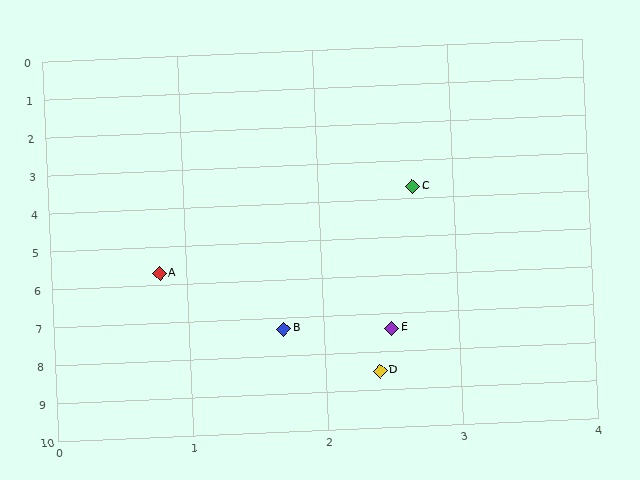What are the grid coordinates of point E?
Point E is at approximately (2.5, 7.4).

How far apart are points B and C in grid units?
Points B and C are about 3.7 grid units apart.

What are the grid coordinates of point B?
Point B is at approximately (1.7, 7.3).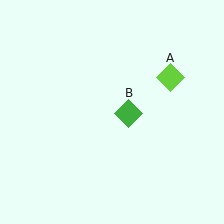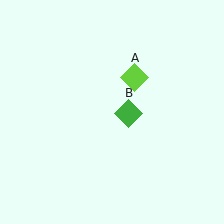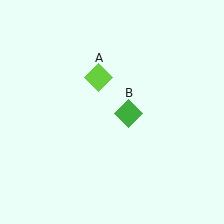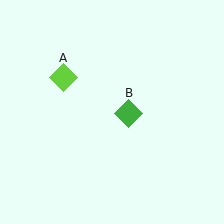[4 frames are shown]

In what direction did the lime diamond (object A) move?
The lime diamond (object A) moved left.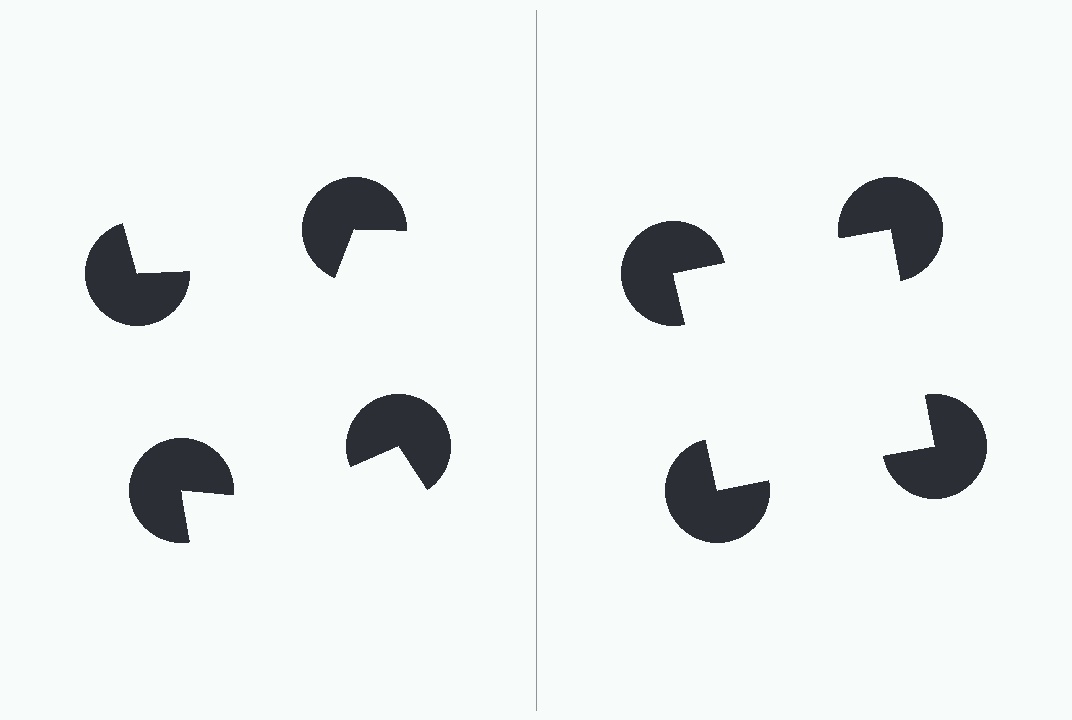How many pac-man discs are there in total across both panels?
8 — 4 on each side.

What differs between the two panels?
The pac-man discs are positioned identically on both sides; only the wedge orientations differ. On the right they align to a square; on the left they are misaligned.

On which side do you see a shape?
An illusory square appears on the right side. On the left side the wedge cuts are rotated, so no coherent shape forms.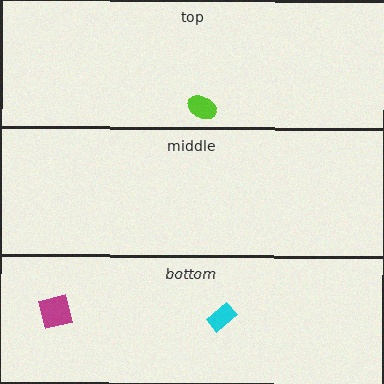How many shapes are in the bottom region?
2.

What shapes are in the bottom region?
The cyan rectangle, the magenta square.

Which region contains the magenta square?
The bottom region.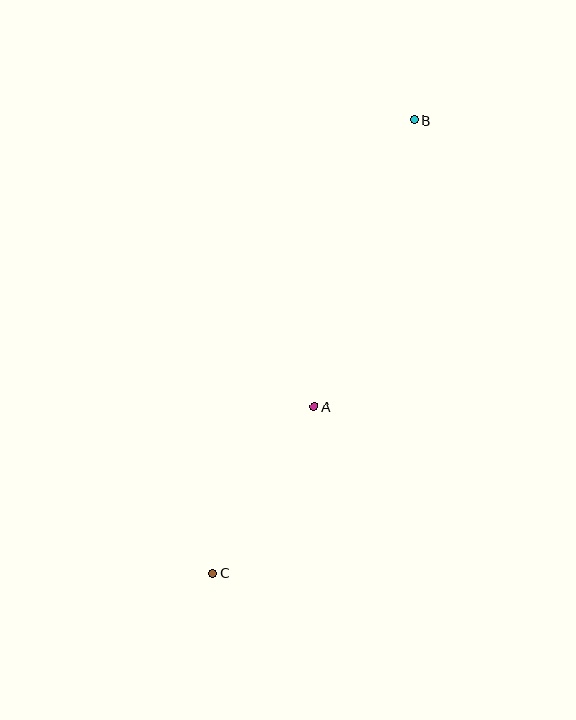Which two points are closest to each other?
Points A and C are closest to each other.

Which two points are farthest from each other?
Points B and C are farthest from each other.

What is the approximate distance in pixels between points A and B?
The distance between A and B is approximately 304 pixels.